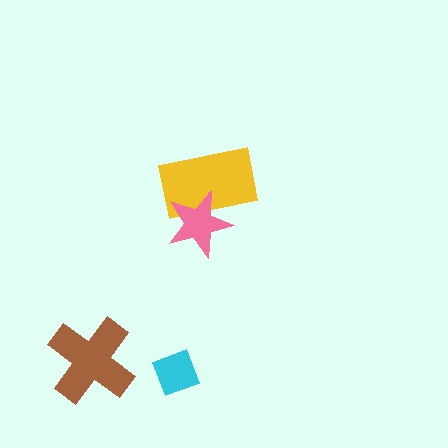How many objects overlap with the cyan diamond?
0 objects overlap with the cyan diamond.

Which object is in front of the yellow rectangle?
The pink star is in front of the yellow rectangle.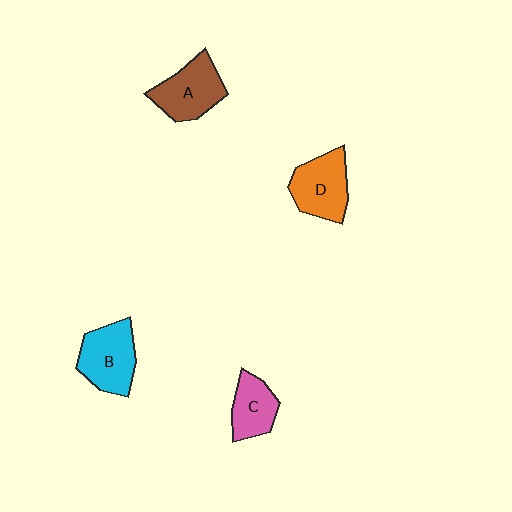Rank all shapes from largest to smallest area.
From largest to smallest: B (cyan), D (orange), A (brown), C (pink).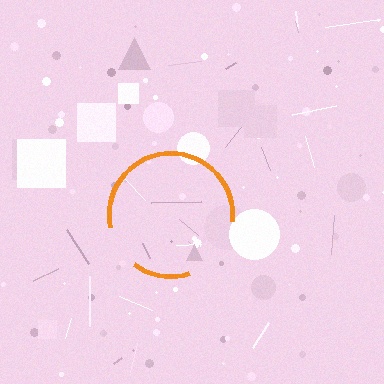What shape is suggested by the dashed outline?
The dashed outline suggests a circle.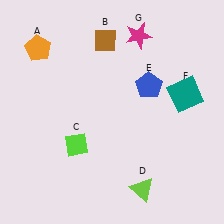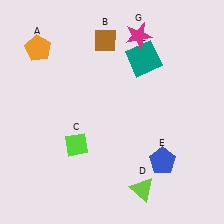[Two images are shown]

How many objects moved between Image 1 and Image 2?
2 objects moved between the two images.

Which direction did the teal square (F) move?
The teal square (F) moved left.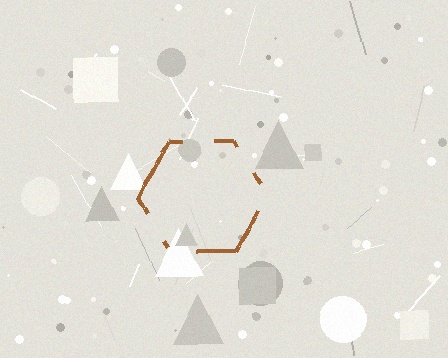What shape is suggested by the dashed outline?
The dashed outline suggests a hexagon.